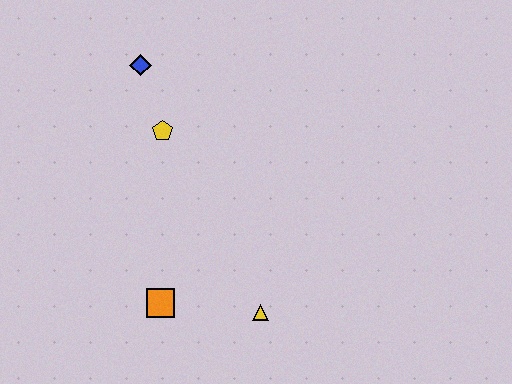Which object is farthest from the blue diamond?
The yellow triangle is farthest from the blue diamond.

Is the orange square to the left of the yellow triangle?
Yes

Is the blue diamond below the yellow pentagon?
No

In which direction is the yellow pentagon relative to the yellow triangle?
The yellow pentagon is above the yellow triangle.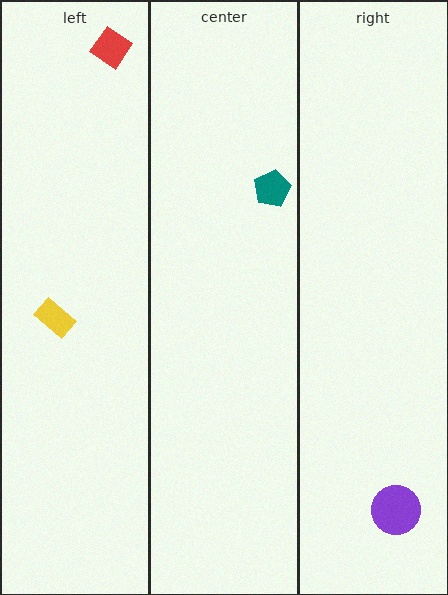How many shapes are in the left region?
2.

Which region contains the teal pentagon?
The center region.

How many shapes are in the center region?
1.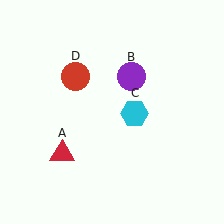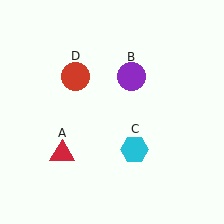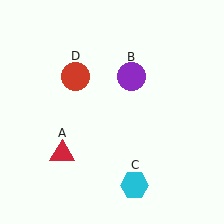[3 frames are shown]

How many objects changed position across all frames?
1 object changed position: cyan hexagon (object C).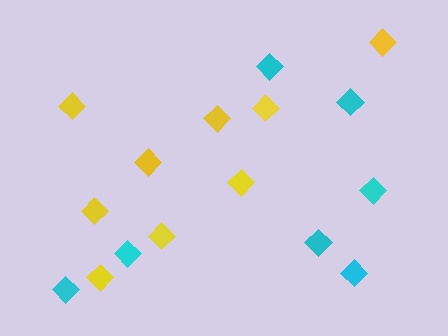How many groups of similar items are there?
There are 2 groups: one group of yellow diamonds (9) and one group of cyan diamonds (7).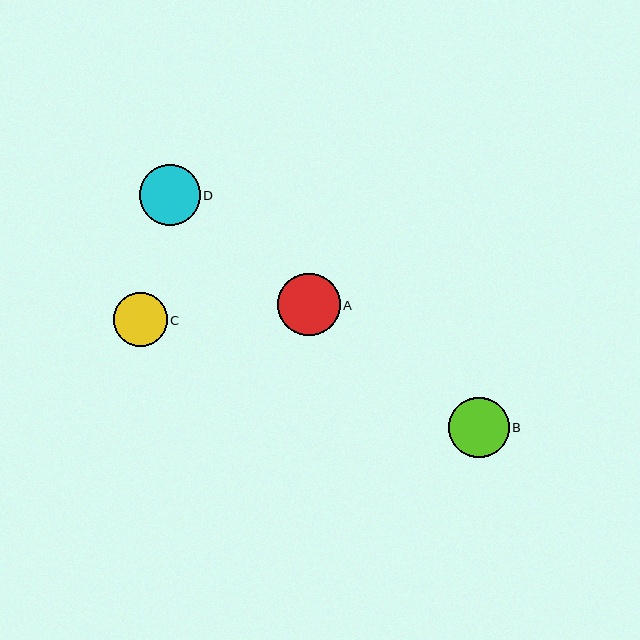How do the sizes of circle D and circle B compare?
Circle D and circle B are approximately the same size.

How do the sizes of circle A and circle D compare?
Circle A and circle D are approximately the same size.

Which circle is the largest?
Circle A is the largest with a size of approximately 62 pixels.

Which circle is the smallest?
Circle C is the smallest with a size of approximately 54 pixels.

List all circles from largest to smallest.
From largest to smallest: A, D, B, C.